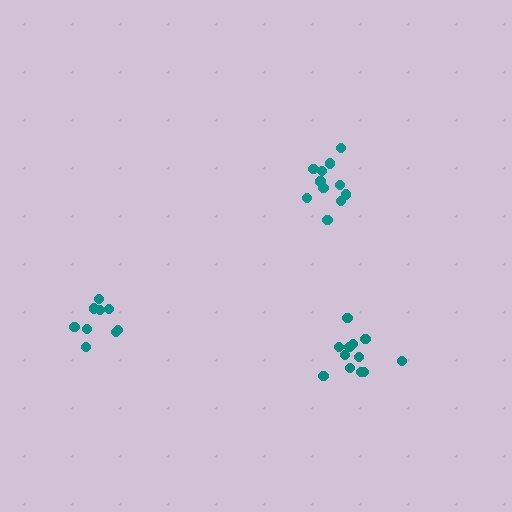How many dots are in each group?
Group 1: 11 dots, Group 2: 12 dots, Group 3: 9 dots (32 total).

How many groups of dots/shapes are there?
There are 3 groups.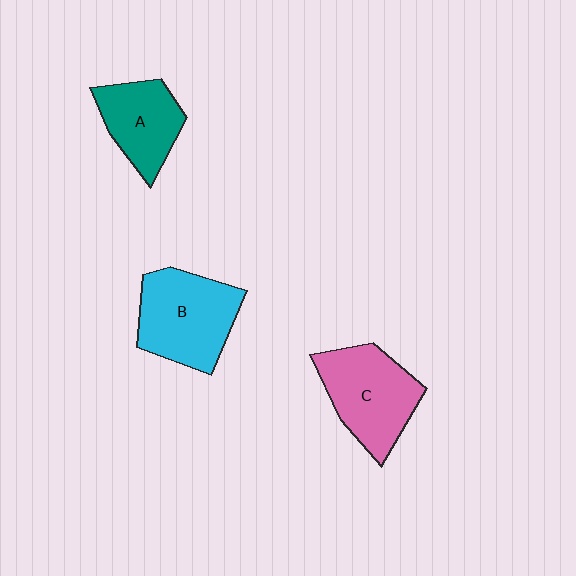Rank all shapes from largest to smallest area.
From largest to smallest: B (cyan), C (pink), A (teal).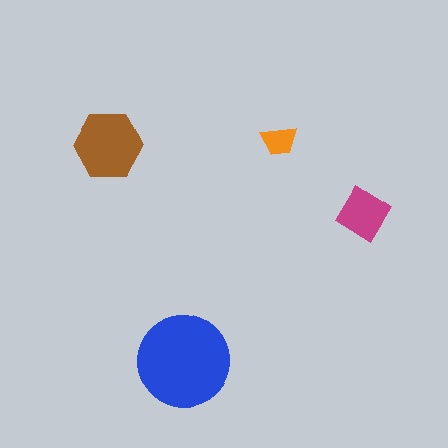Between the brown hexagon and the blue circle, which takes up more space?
The blue circle.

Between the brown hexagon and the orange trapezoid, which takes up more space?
The brown hexagon.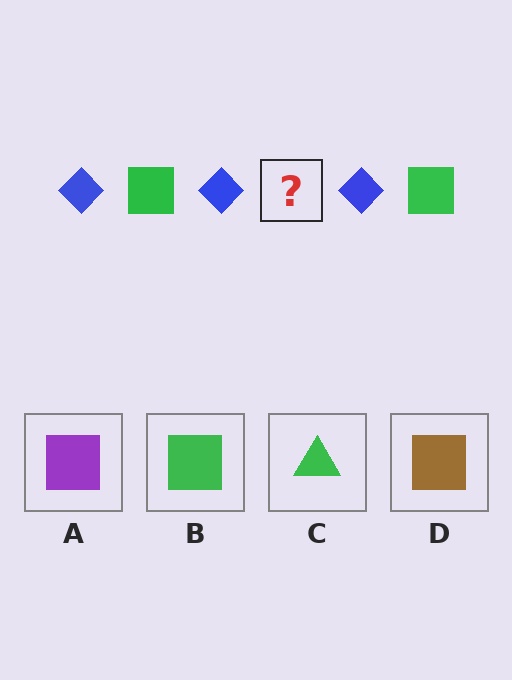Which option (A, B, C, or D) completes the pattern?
B.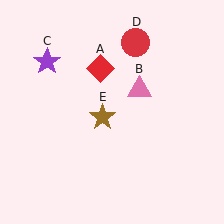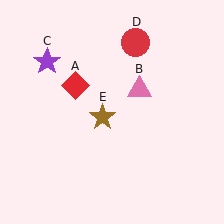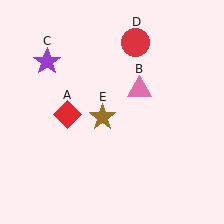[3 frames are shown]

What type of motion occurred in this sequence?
The red diamond (object A) rotated counterclockwise around the center of the scene.